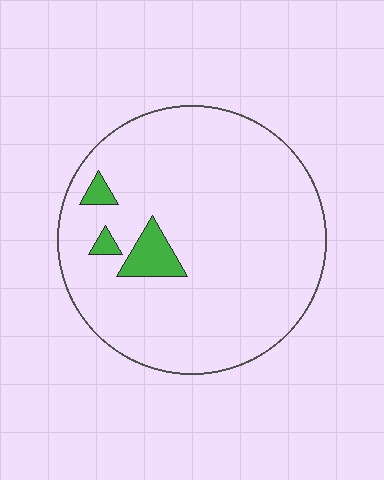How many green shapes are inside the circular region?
3.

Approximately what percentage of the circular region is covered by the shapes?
Approximately 5%.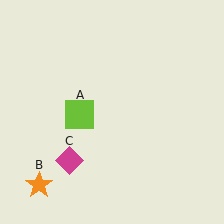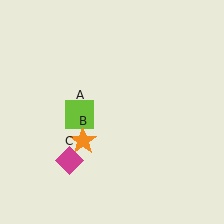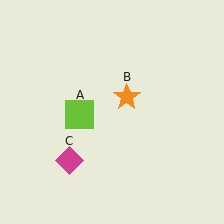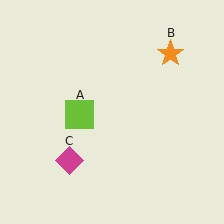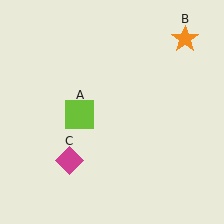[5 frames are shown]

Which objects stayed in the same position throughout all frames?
Lime square (object A) and magenta diamond (object C) remained stationary.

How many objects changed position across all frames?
1 object changed position: orange star (object B).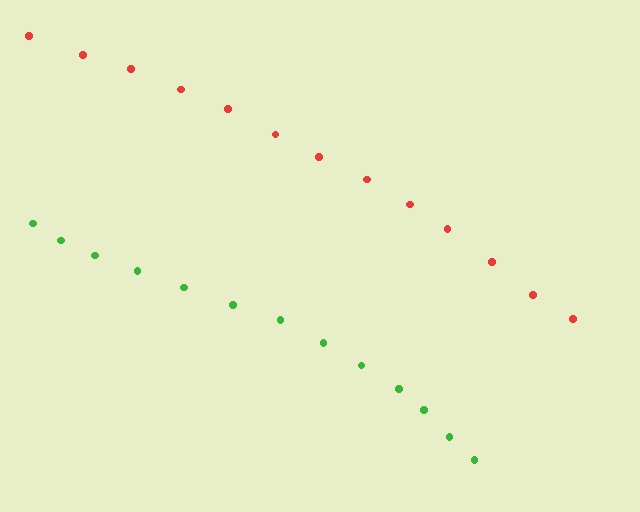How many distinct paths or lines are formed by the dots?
There are 2 distinct paths.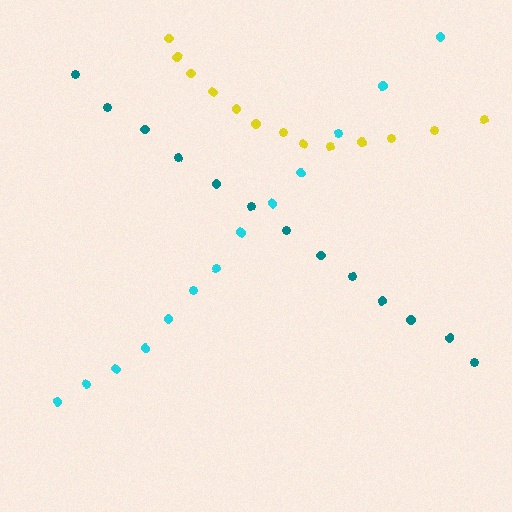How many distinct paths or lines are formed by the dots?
There are 3 distinct paths.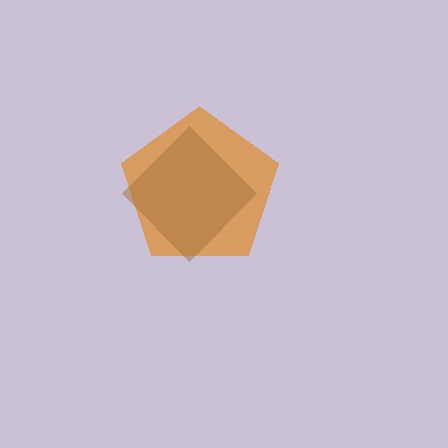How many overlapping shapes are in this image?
There are 2 overlapping shapes in the image.